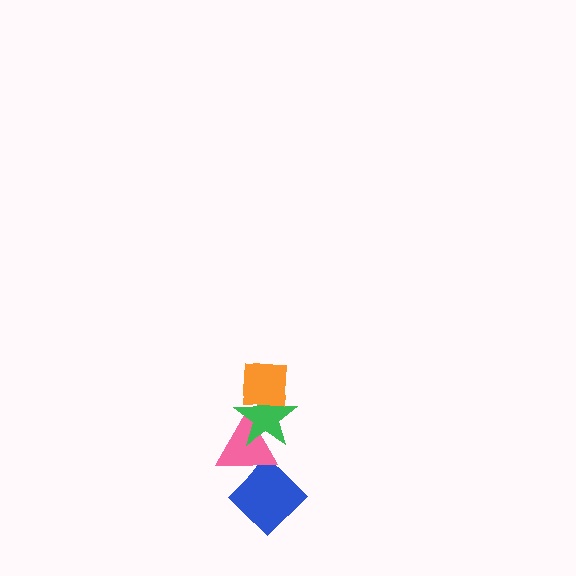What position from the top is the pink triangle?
The pink triangle is 3rd from the top.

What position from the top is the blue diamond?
The blue diamond is 4th from the top.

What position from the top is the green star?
The green star is 2nd from the top.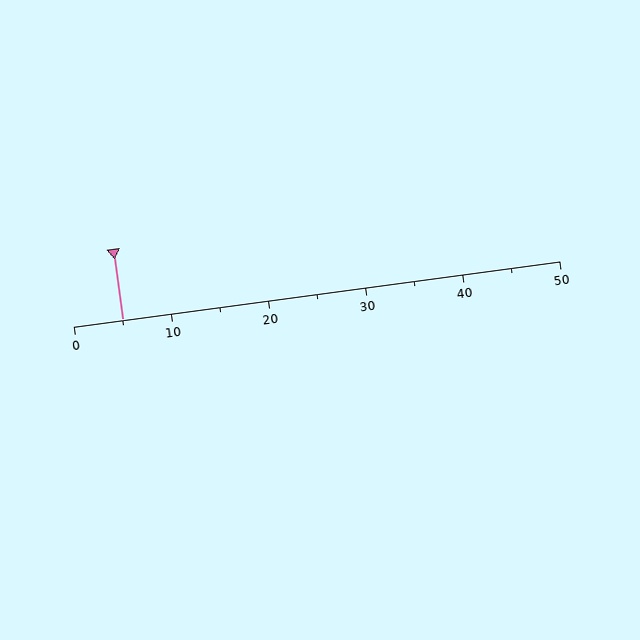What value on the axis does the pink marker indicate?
The marker indicates approximately 5.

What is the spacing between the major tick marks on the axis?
The major ticks are spaced 10 apart.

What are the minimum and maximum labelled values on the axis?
The axis runs from 0 to 50.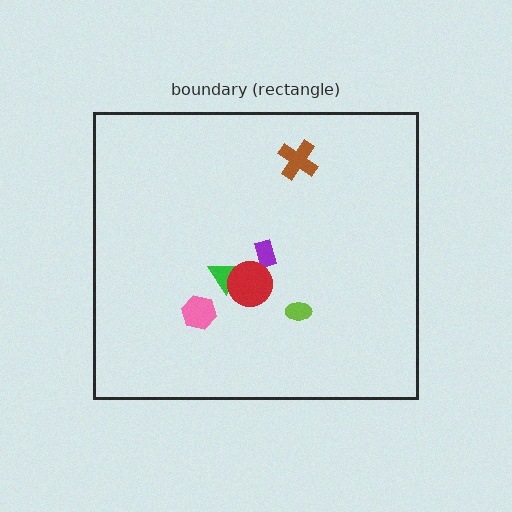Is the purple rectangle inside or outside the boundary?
Inside.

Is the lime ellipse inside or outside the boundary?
Inside.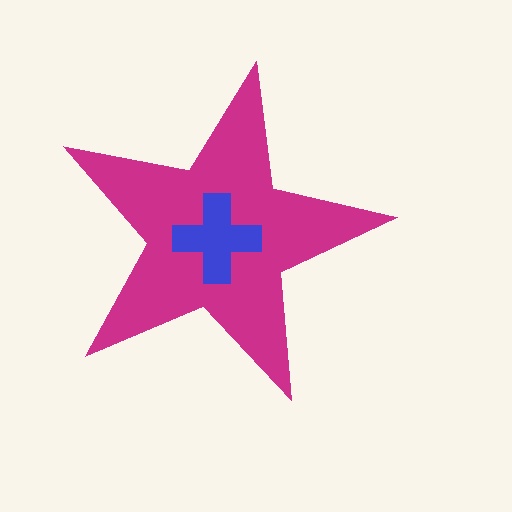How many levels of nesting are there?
2.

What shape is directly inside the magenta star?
The blue cross.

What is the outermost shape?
The magenta star.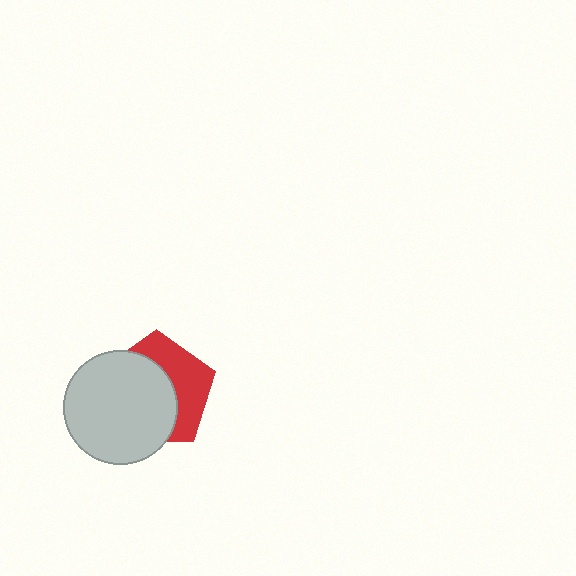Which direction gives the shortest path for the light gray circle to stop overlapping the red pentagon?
Moving toward the lower-left gives the shortest separation.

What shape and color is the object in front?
The object in front is a light gray circle.